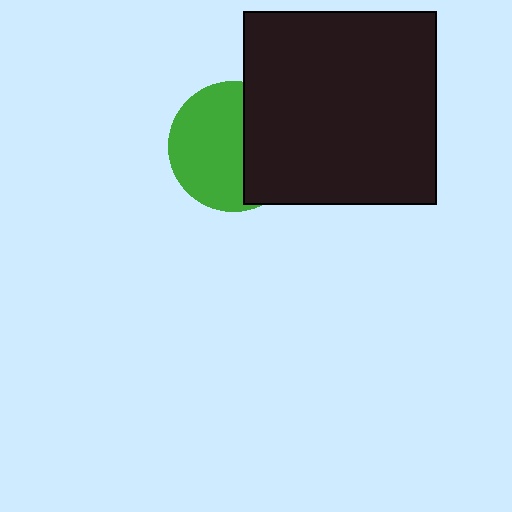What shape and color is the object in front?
The object in front is a black square.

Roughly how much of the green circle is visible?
About half of it is visible (roughly 60%).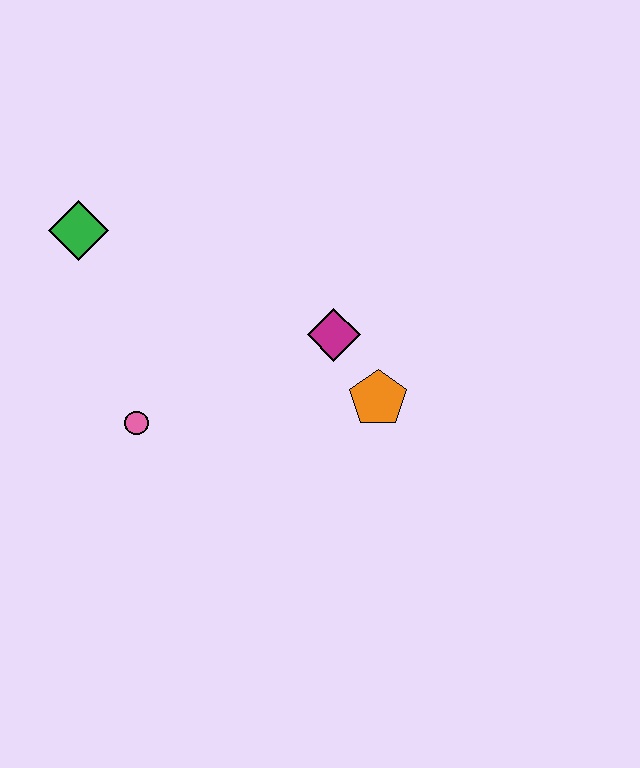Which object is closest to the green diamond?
The pink circle is closest to the green diamond.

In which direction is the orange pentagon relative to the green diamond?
The orange pentagon is to the right of the green diamond.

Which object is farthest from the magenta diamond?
The green diamond is farthest from the magenta diamond.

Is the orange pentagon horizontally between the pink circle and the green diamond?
No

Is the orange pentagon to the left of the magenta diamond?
No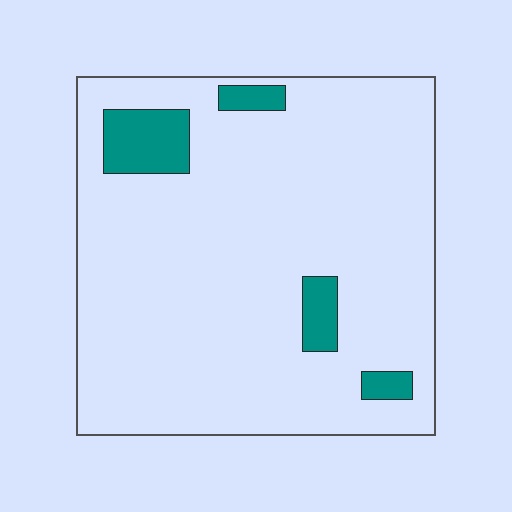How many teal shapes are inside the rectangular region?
4.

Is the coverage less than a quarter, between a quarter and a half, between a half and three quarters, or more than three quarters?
Less than a quarter.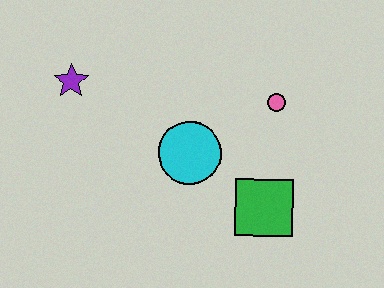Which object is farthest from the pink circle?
The purple star is farthest from the pink circle.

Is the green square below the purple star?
Yes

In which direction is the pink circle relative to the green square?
The pink circle is above the green square.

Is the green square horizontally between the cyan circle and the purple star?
No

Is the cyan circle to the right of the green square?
No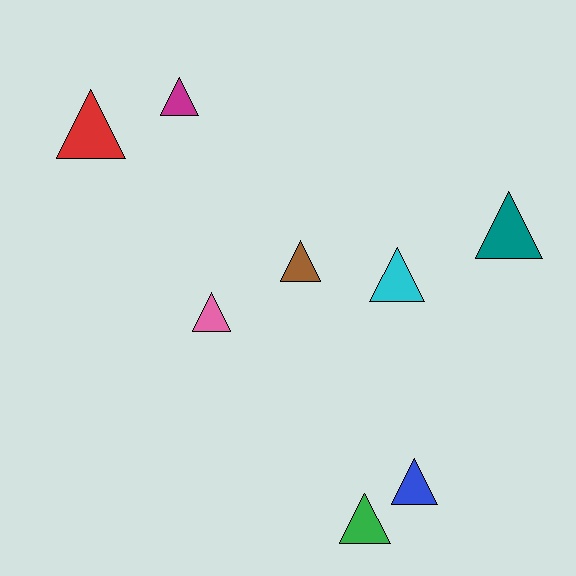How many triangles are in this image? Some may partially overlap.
There are 8 triangles.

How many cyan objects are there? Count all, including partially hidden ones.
There is 1 cyan object.